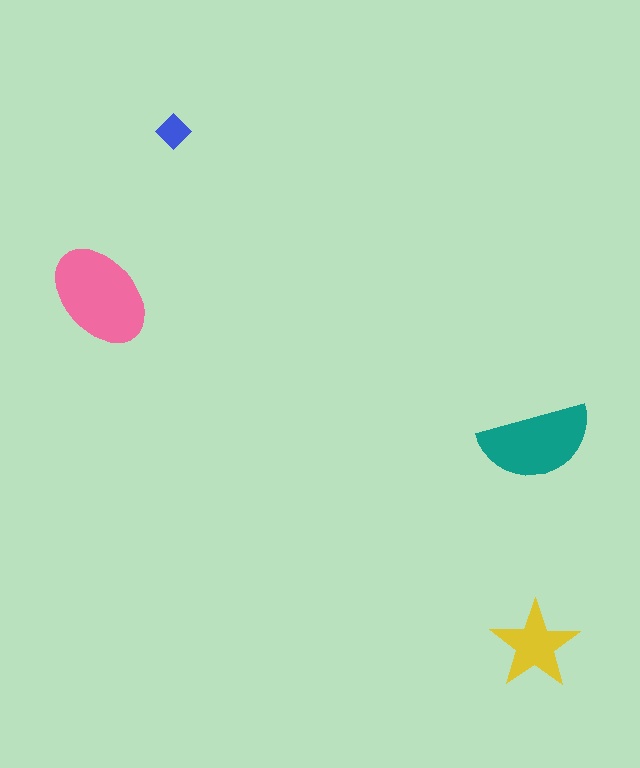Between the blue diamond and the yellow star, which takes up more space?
The yellow star.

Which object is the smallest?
The blue diamond.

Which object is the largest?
The pink ellipse.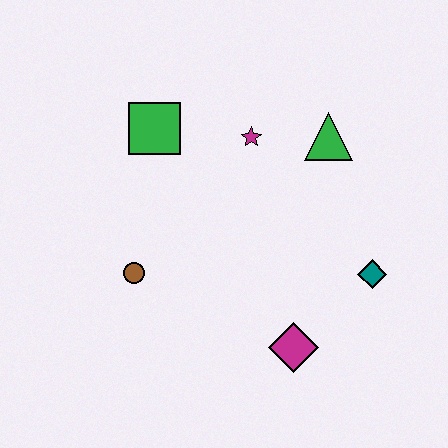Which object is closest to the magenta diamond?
The teal diamond is closest to the magenta diamond.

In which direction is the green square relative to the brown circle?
The green square is above the brown circle.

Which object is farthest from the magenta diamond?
The green square is farthest from the magenta diamond.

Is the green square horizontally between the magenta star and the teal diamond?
No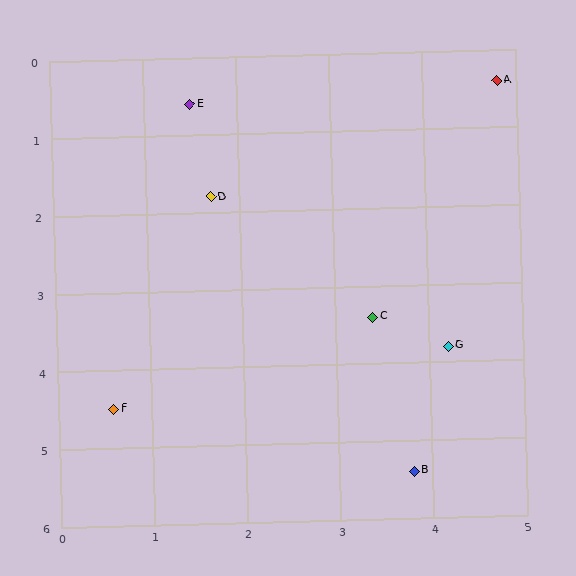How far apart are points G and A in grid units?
Points G and A are about 3.5 grid units apart.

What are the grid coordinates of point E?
Point E is at approximately (1.5, 0.6).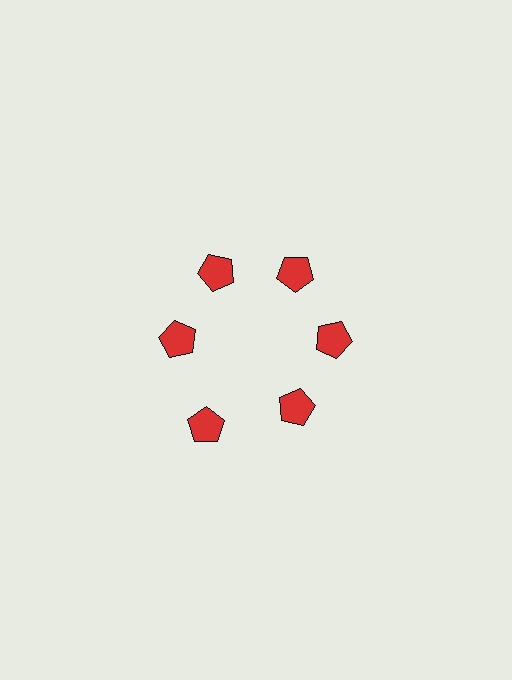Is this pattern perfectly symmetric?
No. The 6 red pentagons are arranged in a ring, but one element near the 7 o'clock position is pushed outward from the center, breaking the 6-fold rotational symmetry.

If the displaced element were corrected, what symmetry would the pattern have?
It would have 6-fold rotational symmetry — the pattern would map onto itself every 60 degrees.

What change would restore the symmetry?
The symmetry would be restored by moving it inward, back onto the ring so that all 6 pentagons sit at equal angles and equal distance from the center.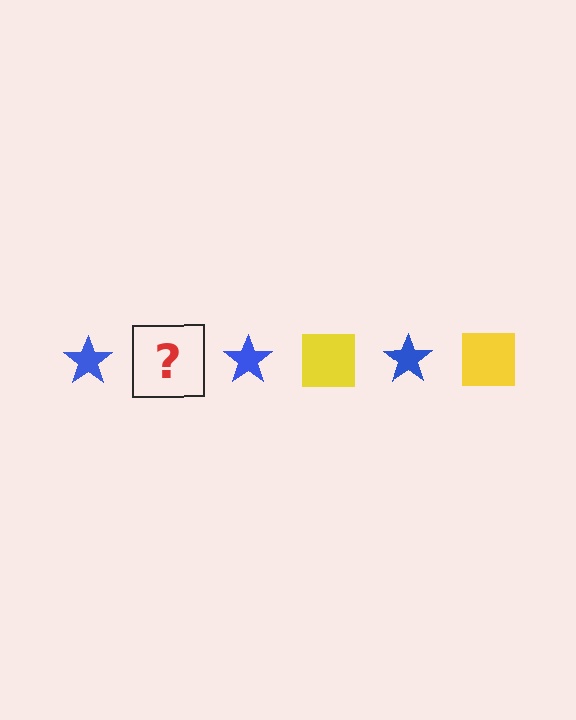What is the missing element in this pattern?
The missing element is a yellow square.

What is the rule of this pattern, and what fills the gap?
The rule is that the pattern alternates between blue star and yellow square. The gap should be filled with a yellow square.